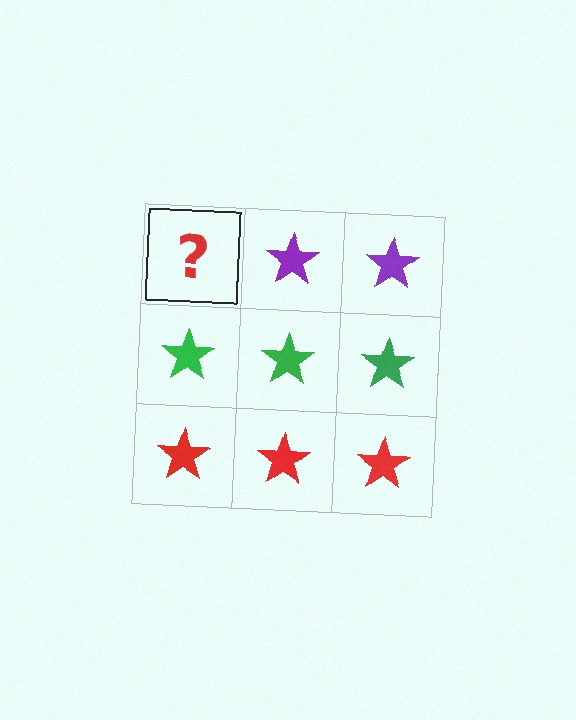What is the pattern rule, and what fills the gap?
The rule is that each row has a consistent color. The gap should be filled with a purple star.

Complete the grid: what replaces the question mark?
The question mark should be replaced with a purple star.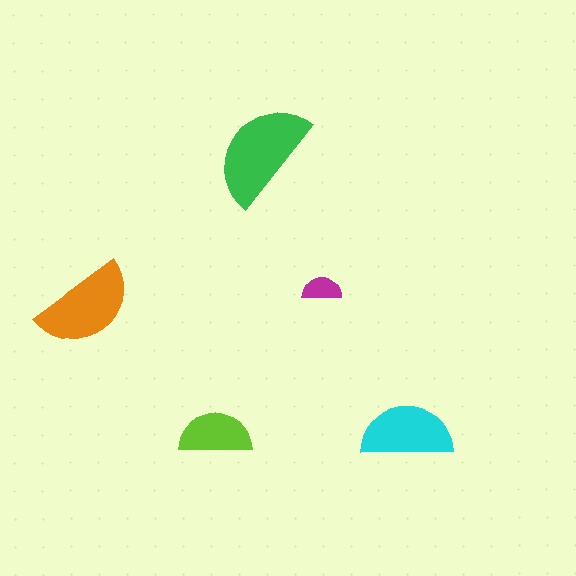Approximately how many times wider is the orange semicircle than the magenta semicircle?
About 2.5 times wider.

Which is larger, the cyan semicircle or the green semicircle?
The green one.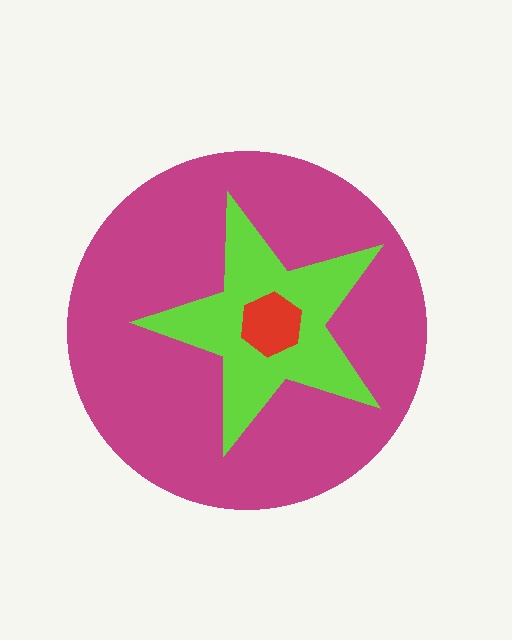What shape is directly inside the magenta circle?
The lime star.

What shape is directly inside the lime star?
The red hexagon.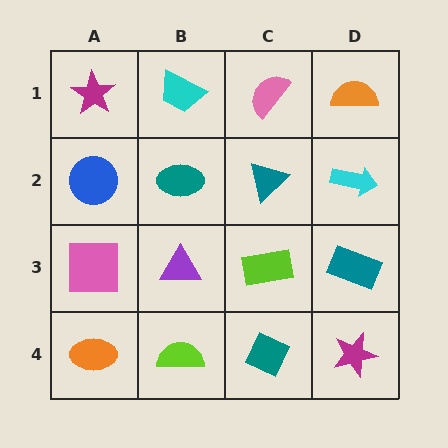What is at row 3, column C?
A lime rectangle.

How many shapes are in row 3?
4 shapes.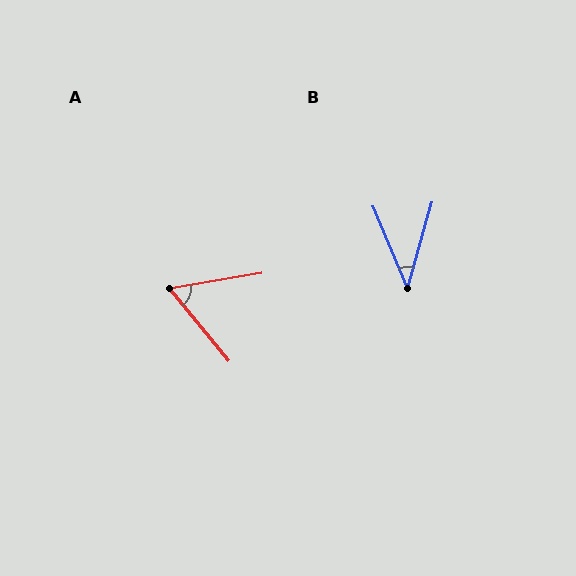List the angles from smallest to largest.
B (39°), A (60°).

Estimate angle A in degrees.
Approximately 60 degrees.